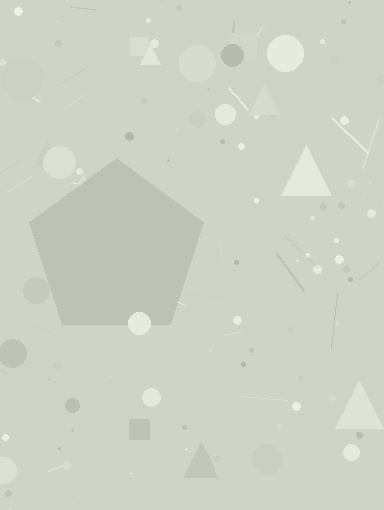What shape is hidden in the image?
A pentagon is hidden in the image.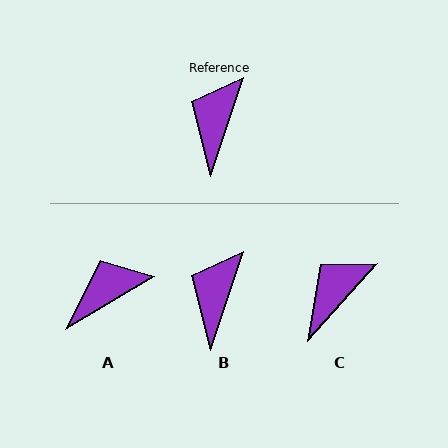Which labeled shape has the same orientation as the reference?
B.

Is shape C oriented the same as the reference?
No, it is off by about 23 degrees.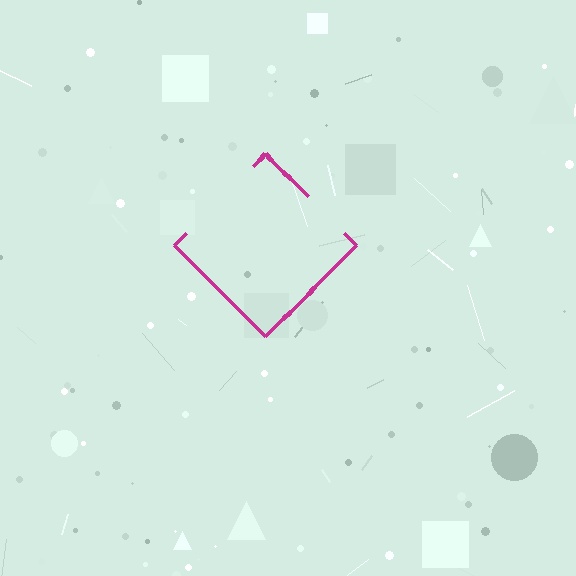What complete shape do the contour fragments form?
The contour fragments form a diamond.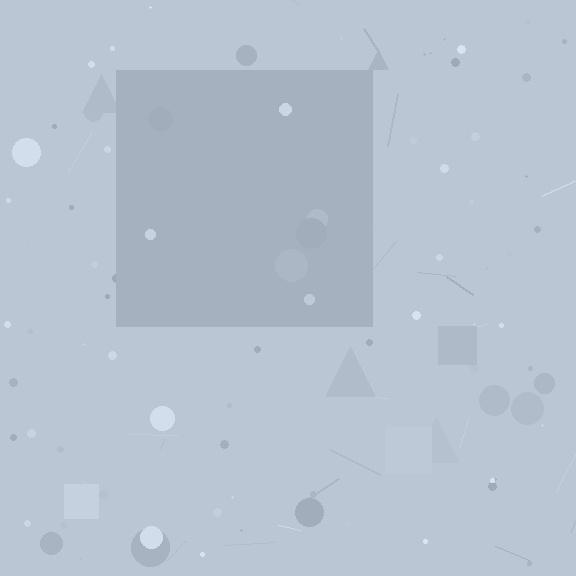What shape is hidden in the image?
A square is hidden in the image.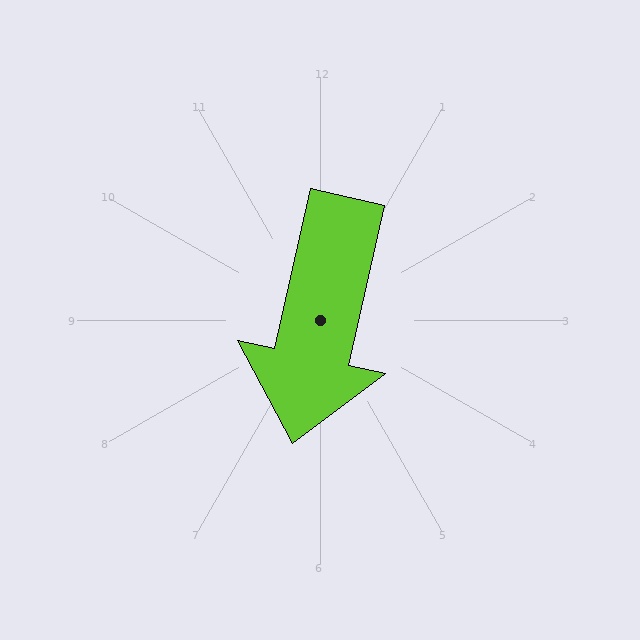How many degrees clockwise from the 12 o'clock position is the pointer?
Approximately 192 degrees.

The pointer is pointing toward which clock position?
Roughly 6 o'clock.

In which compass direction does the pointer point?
South.